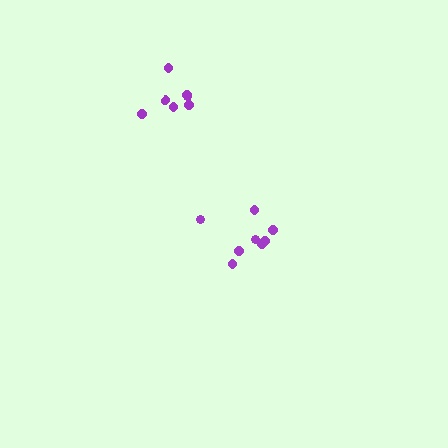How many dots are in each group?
Group 1: 8 dots, Group 2: 7 dots (15 total).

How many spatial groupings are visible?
There are 2 spatial groupings.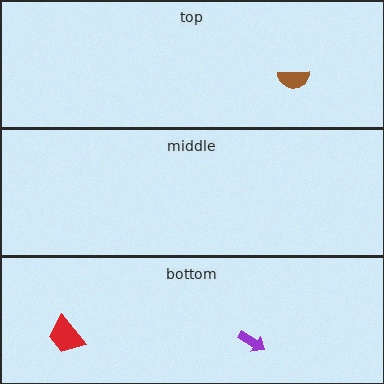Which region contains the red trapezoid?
The bottom region.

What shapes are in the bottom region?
The purple arrow, the red trapezoid.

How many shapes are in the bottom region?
2.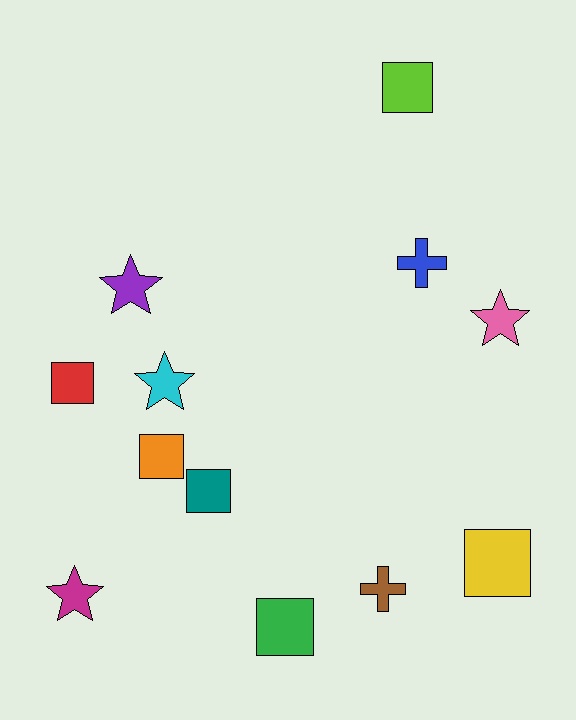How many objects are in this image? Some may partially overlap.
There are 12 objects.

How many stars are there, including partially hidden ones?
There are 4 stars.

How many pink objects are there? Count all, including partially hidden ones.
There is 1 pink object.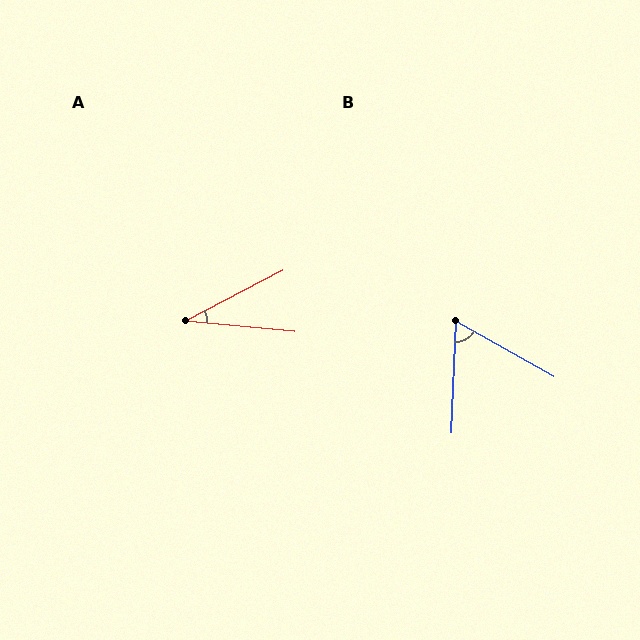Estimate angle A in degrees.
Approximately 33 degrees.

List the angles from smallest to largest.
A (33°), B (63°).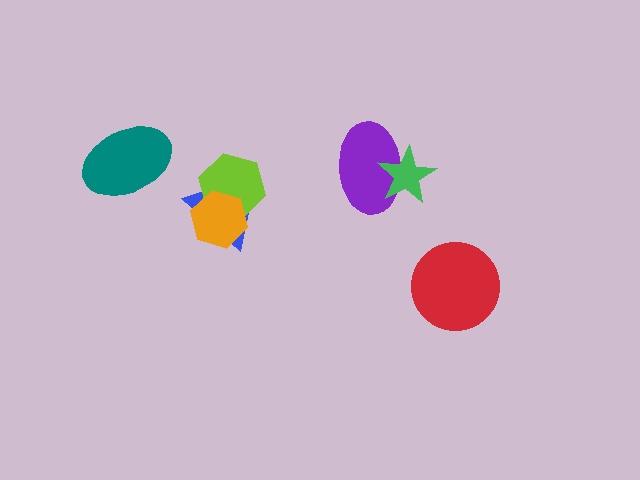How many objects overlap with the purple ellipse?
1 object overlaps with the purple ellipse.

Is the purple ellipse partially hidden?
Yes, it is partially covered by another shape.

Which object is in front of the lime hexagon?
The orange hexagon is in front of the lime hexagon.